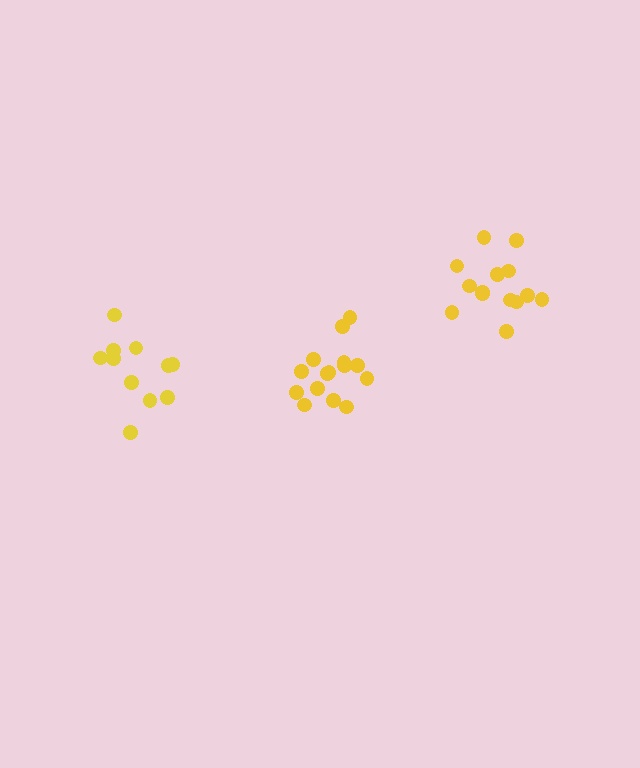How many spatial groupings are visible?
There are 3 spatial groupings.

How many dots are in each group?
Group 1: 11 dots, Group 2: 15 dots, Group 3: 14 dots (40 total).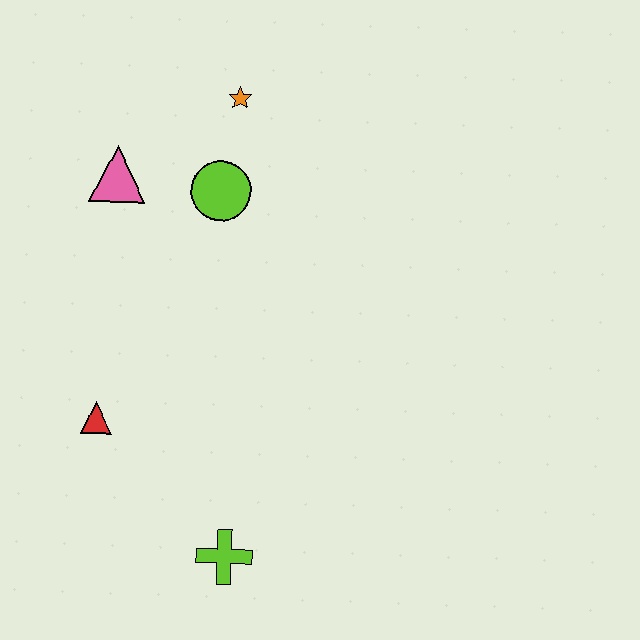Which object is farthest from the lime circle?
The lime cross is farthest from the lime circle.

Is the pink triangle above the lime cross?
Yes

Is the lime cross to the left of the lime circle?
No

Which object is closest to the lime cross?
The red triangle is closest to the lime cross.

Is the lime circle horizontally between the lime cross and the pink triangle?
Yes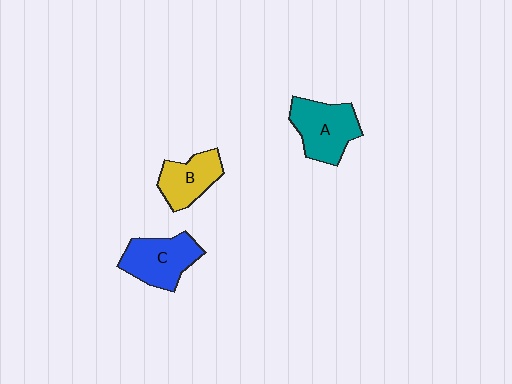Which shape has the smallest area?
Shape B (yellow).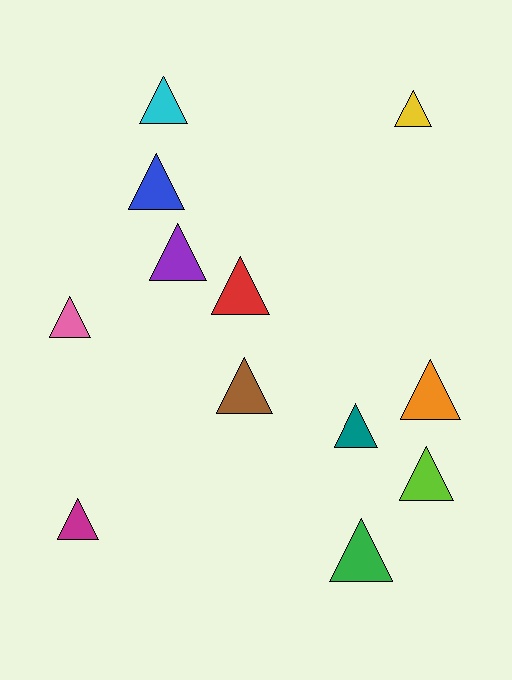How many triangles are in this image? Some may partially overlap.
There are 12 triangles.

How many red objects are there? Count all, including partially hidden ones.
There is 1 red object.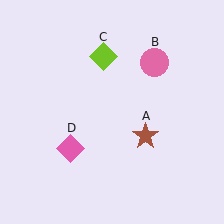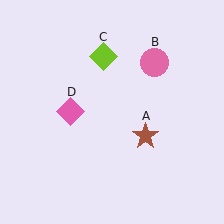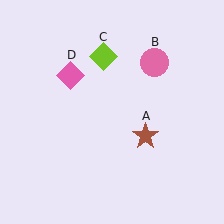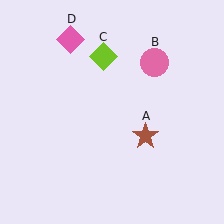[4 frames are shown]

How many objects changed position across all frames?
1 object changed position: pink diamond (object D).